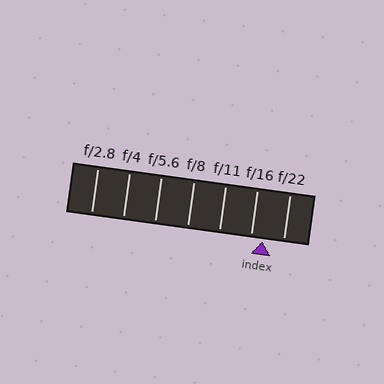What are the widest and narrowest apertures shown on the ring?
The widest aperture shown is f/2.8 and the narrowest is f/22.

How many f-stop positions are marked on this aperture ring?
There are 7 f-stop positions marked.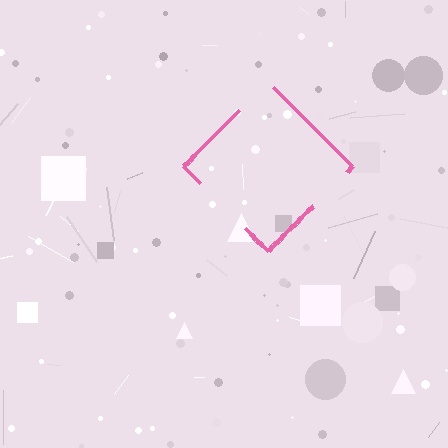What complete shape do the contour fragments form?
The contour fragments form a diamond.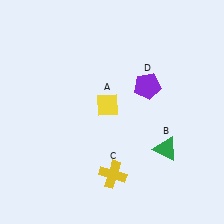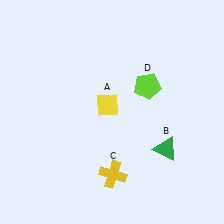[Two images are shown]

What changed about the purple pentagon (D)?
In Image 1, D is purple. In Image 2, it changed to lime.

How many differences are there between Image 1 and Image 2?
There is 1 difference between the two images.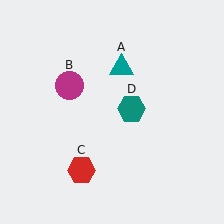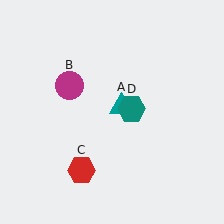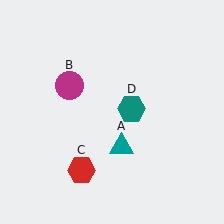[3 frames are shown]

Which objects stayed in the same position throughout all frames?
Magenta circle (object B) and red hexagon (object C) and teal hexagon (object D) remained stationary.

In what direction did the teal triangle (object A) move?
The teal triangle (object A) moved down.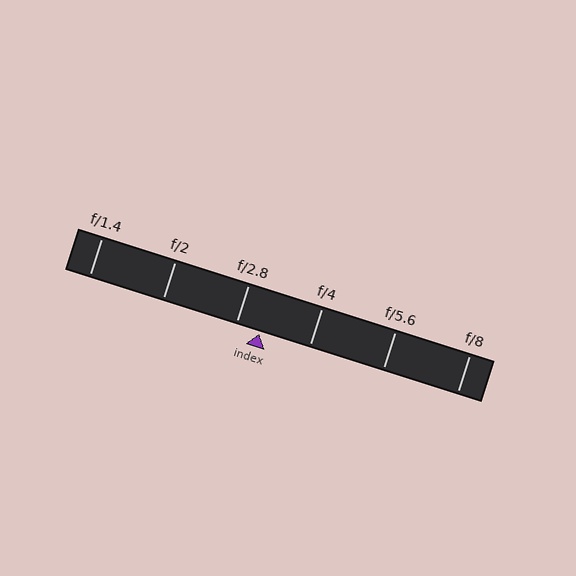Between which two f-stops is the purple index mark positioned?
The index mark is between f/2.8 and f/4.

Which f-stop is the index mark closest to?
The index mark is closest to f/2.8.